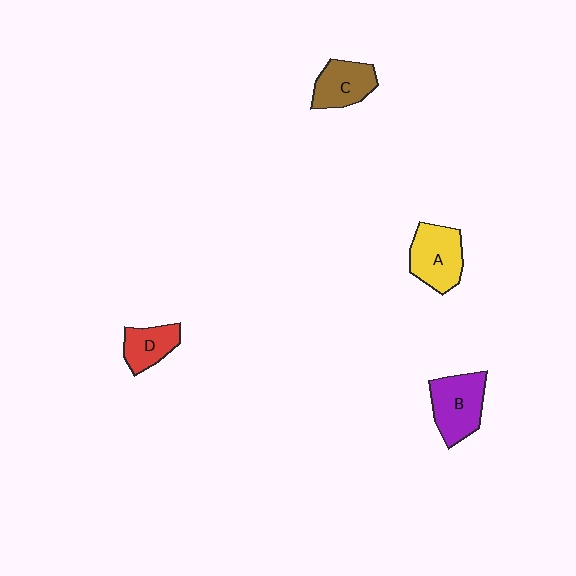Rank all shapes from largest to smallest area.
From largest to smallest: B (purple), A (yellow), C (brown), D (red).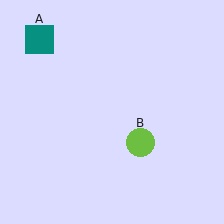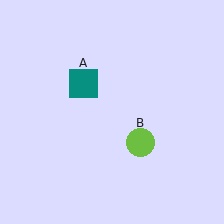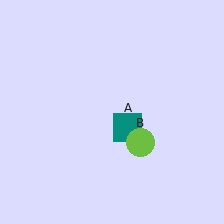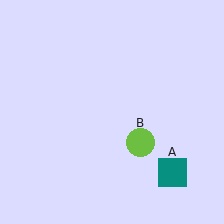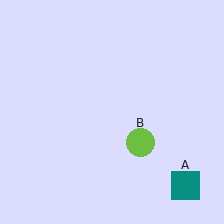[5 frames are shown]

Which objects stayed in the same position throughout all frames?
Lime circle (object B) remained stationary.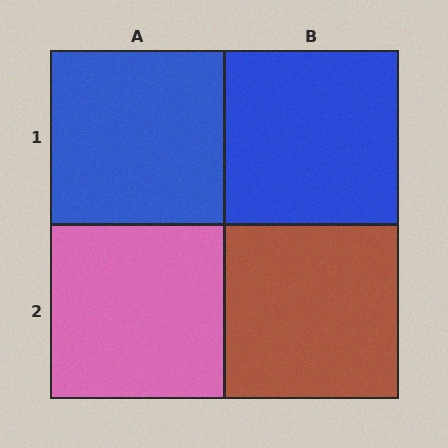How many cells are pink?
1 cell is pink.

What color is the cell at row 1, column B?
Blue.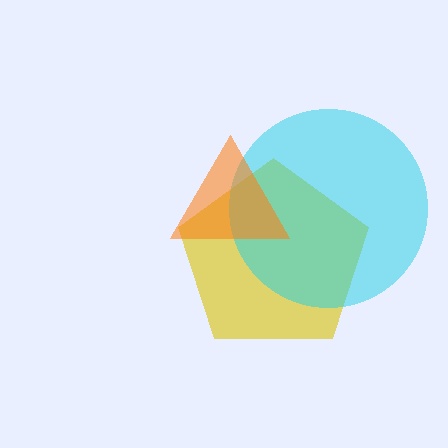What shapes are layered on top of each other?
The layered shapes are: a yellow pentagon, a cyan circle, an orange triangle.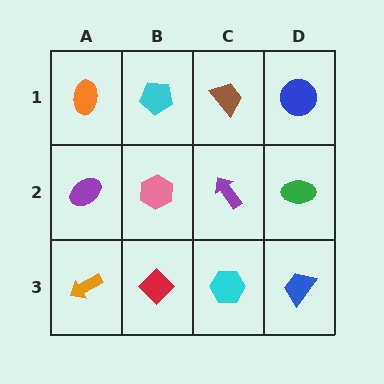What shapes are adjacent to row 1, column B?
A pink hexagon (row 2, column B), an orange ellipse (row 1, column A), a brown trapezoid (row 1, column C).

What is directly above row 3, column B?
A pink hexagon.